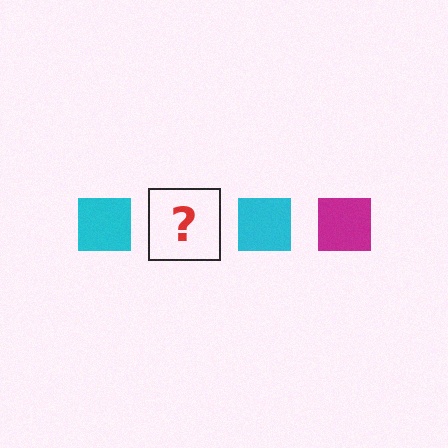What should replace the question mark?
The question mark should be replaced with a magenta square.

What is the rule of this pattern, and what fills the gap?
The rule is that the pattern cycles through cyan, magenta squares. The gap should be filled with a magenta square.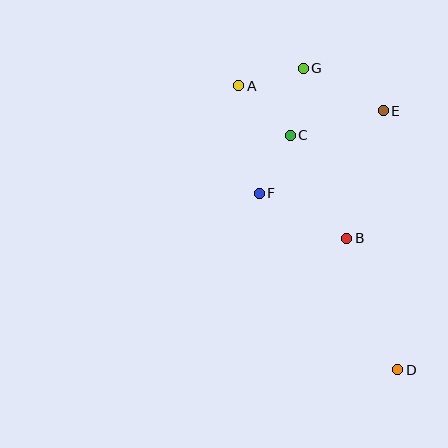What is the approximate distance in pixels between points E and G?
The distance between E and G is approximately 91 pixels.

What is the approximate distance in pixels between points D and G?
The distance between D and G is approximately 316 pixels.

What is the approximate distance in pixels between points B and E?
The distance between B and E is approximately 133 pixels.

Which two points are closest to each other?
Points C and F are closest to each other.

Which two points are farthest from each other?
Points A and D are farthest from each other.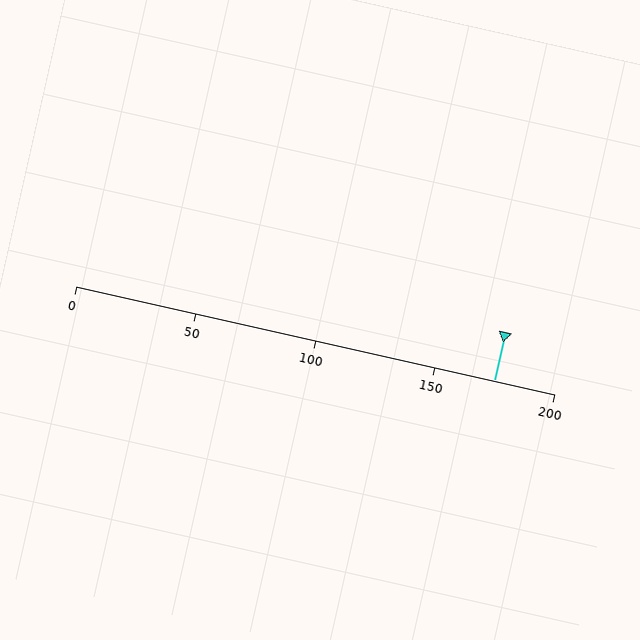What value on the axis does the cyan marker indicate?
The marker indicates approximately 175.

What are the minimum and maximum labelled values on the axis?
The axis runs from 0 to 200.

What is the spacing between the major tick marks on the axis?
The major ticks are spaced 50 apart.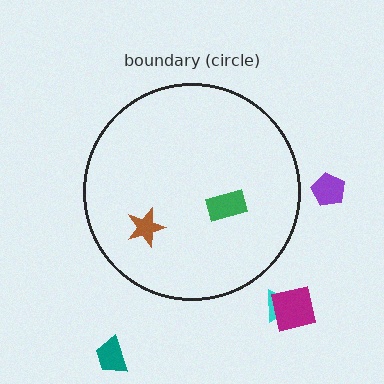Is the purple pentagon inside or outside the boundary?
Outside.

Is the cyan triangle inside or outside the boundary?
Outside.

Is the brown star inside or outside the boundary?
Inside.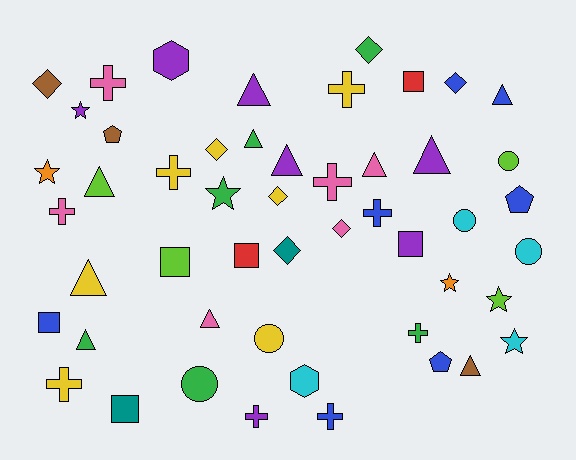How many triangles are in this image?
There are 11 triangles.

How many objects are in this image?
There are 50 objects.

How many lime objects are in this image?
There are 4 lime objects.